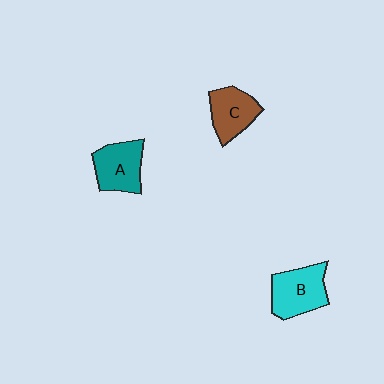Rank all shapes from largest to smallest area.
From largest to smallest: B (cyan), A (teal), C (brown).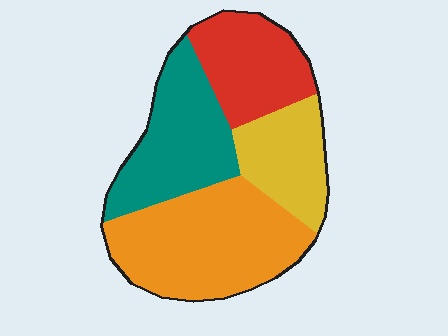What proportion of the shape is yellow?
Yellow takes up about one sixth (1/6) of the shape.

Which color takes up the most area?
Orange, at roughly 35%.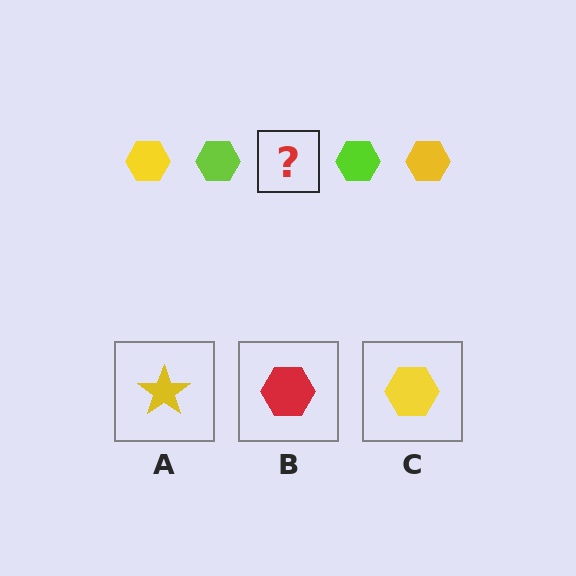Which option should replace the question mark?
Option C.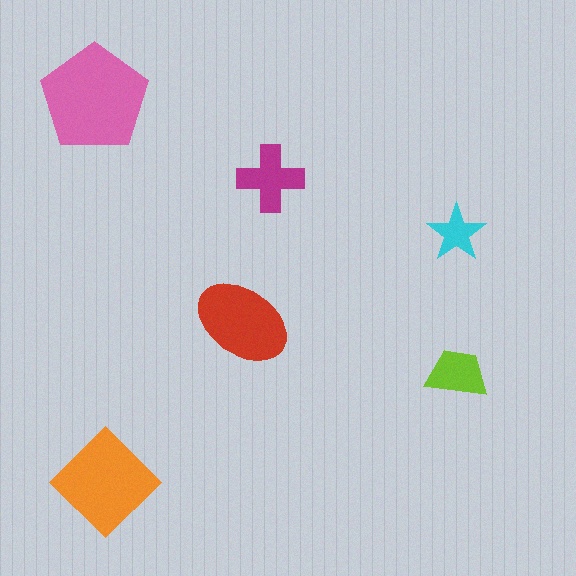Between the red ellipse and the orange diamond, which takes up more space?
The orange diamond.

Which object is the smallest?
The cyan star.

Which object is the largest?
The pink pentagon.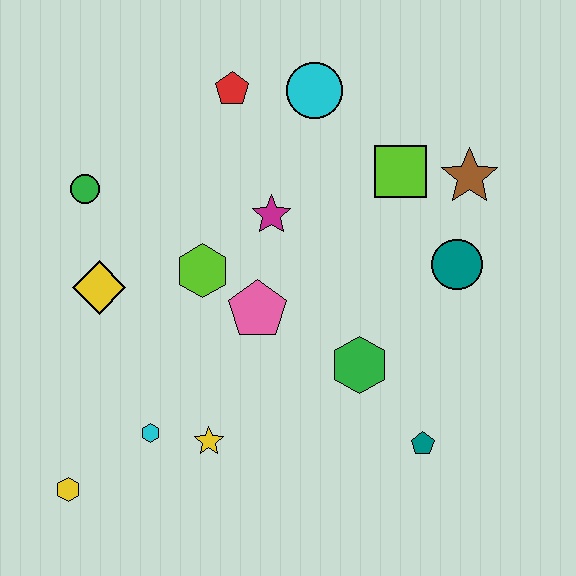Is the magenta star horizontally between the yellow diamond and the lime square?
Yes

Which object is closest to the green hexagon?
The teal pentagon is closest to the green hexagon.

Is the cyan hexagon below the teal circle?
Yes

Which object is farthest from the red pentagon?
The yellow hexagon is farthest from the red pentagon.